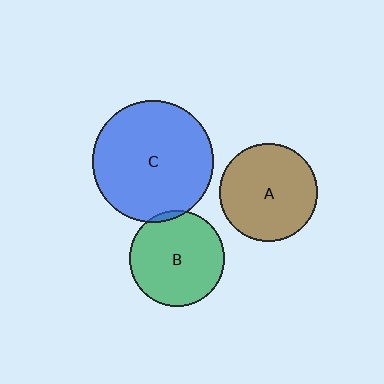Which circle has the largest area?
Circle C (blue).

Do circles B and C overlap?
Yes.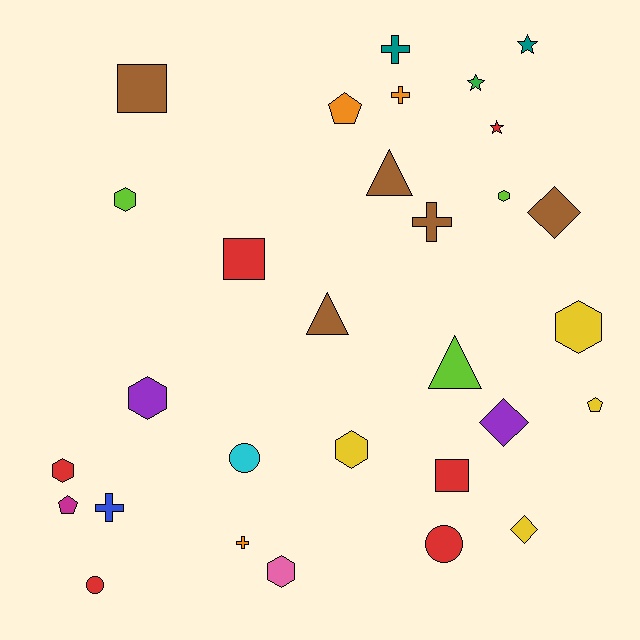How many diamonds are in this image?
There are 3 diamonds.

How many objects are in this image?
There are 30 objects.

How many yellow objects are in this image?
There are 4 yellow objects.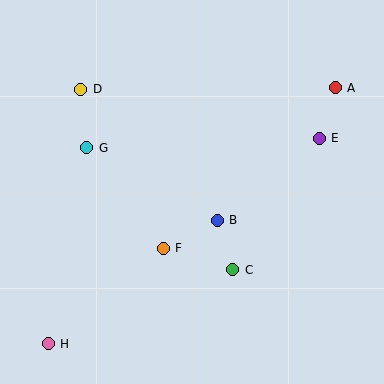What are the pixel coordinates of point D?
Point D is at (81, 89).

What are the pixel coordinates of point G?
Point G is at (87, 148).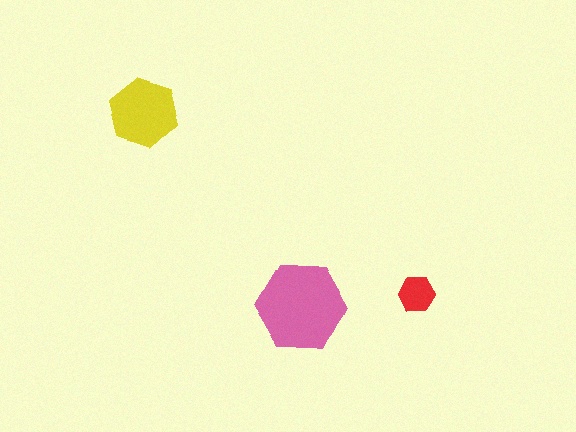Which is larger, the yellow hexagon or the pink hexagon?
The pink one.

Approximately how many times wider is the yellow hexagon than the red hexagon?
About 2 times wider.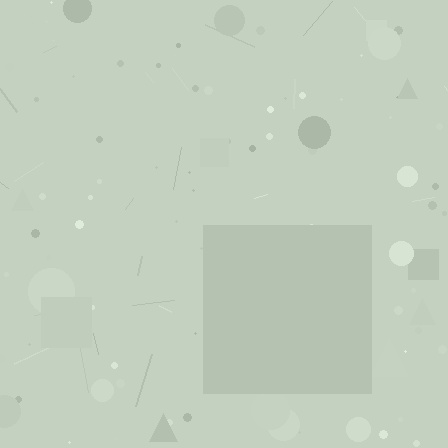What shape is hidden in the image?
A square is hidden in the image.